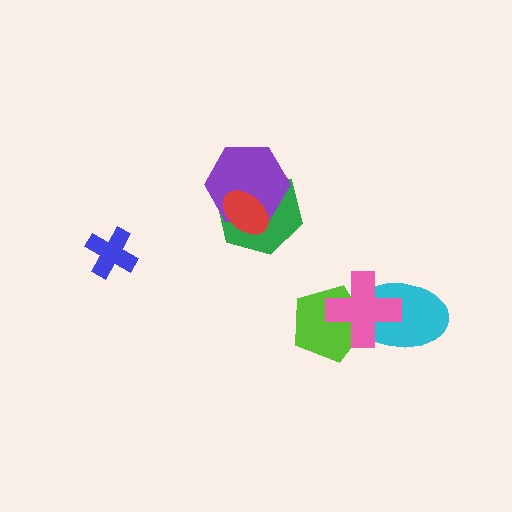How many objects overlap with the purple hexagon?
2 objects overlap with the purple hexagon.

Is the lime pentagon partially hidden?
Yes, it is partially covered by another shape.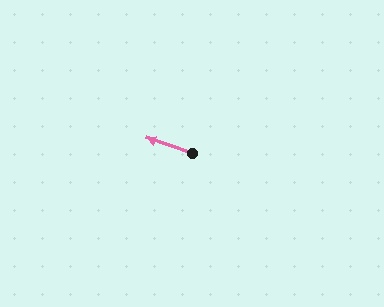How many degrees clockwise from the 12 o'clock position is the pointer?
Approximately 289 degrees.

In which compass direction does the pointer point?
West.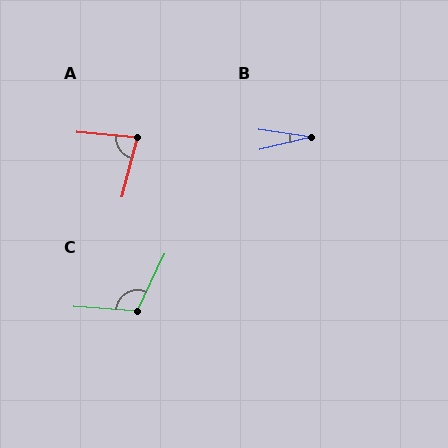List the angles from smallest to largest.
B (22°), A (80°), C (112°).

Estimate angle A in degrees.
Approximately 80 degrees.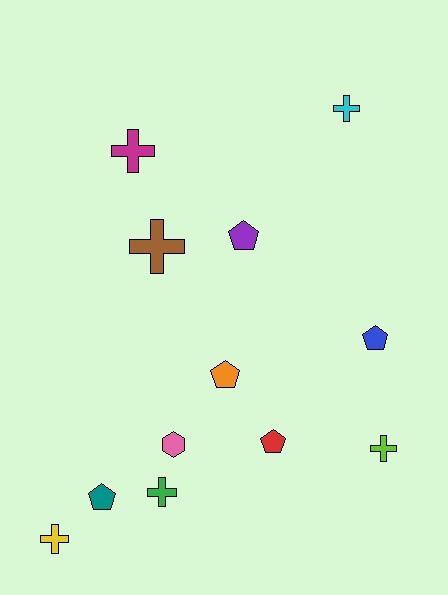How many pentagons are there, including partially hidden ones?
There are 5 pentagons.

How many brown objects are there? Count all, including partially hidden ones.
There is 1 brown object.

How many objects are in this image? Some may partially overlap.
There are 12 objects.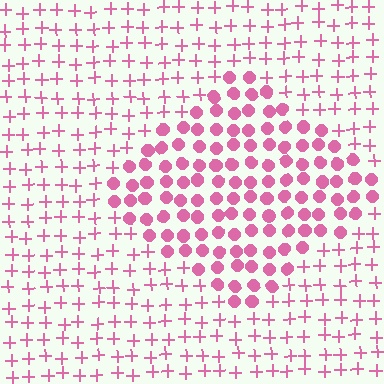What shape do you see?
I see a diamond.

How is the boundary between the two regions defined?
The boundary is defined by a change in element shape: circles inside vs. plus signs outside. All elements share the same color and spacing.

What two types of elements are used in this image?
The image uses circles inside the diamond region and plus signs outside it.